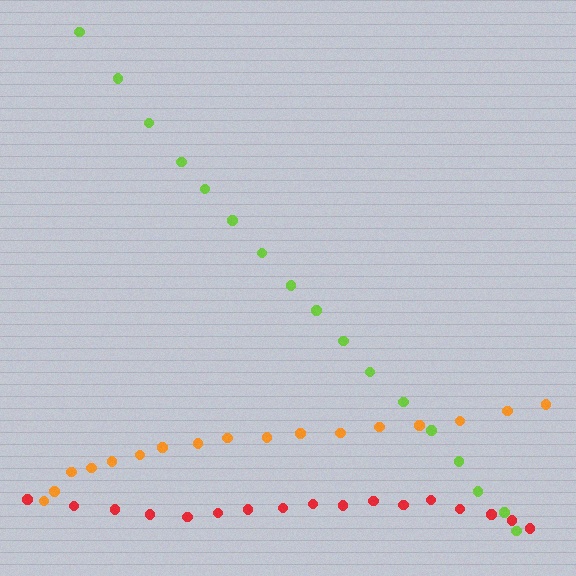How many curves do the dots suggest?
There are 3 distinct paths.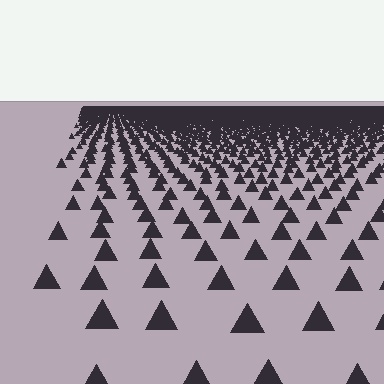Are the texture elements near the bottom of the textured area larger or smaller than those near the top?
Larger. Near the bottom, elements are closer to the viewer and appear at a bigger on-screen size.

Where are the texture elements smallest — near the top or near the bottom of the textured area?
Near the top.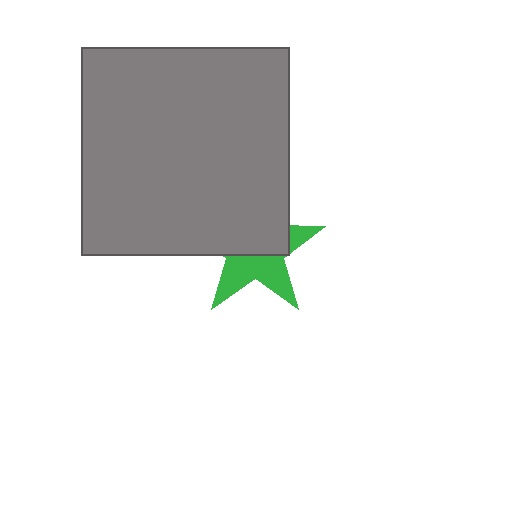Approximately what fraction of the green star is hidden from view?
Roughly 53% of the green star is hidden behind the gray square.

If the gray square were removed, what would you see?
You would see the complete green star.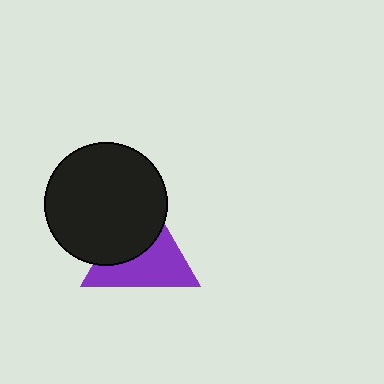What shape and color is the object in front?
The object in front is a black circle.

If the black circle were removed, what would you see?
You would see the complete purple triangle.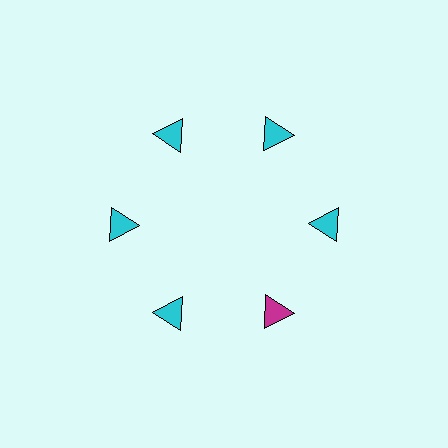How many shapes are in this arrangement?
There are 6 shapes arranged in a ring pattern.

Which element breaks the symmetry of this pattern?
The magenta triangle at roughly the 5 o'clock position breaks the symmetry. All other shapes are cyan triangles.